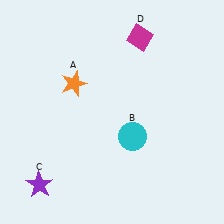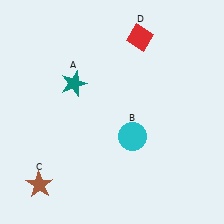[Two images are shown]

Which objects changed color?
A changed from orange to teal. C changed from purple to brown. D changed from magenta to red.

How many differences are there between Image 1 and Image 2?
There are 3 differences between the two images.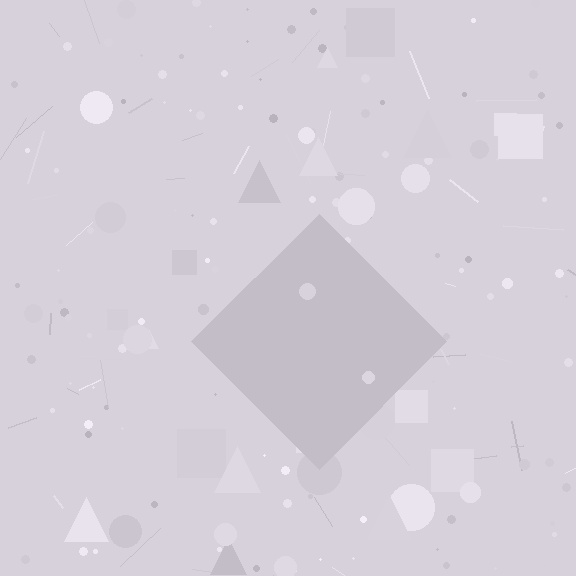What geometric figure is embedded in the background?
A diamond is embedded in the background.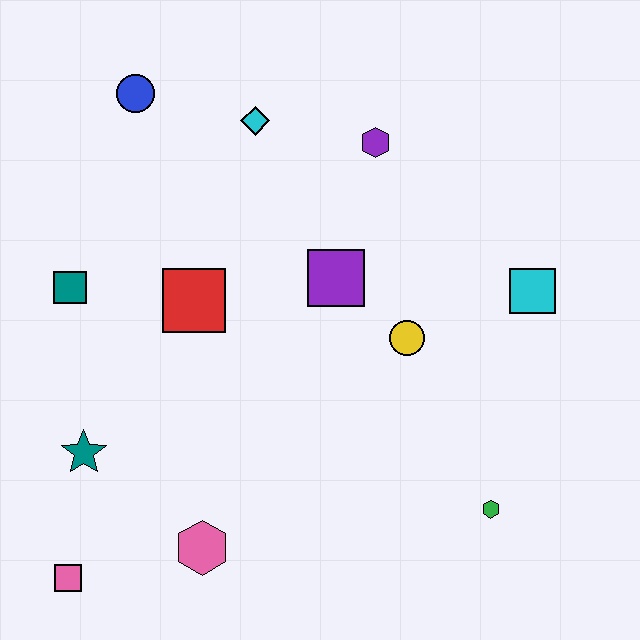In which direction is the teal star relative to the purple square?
The teal star is to the left of the purple square.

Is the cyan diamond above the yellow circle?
Yes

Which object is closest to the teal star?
The pink square is closest to the teal star.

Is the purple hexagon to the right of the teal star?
Yes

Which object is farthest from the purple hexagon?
The pink square is farthest from the purple hexagon.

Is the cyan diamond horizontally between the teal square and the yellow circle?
Yes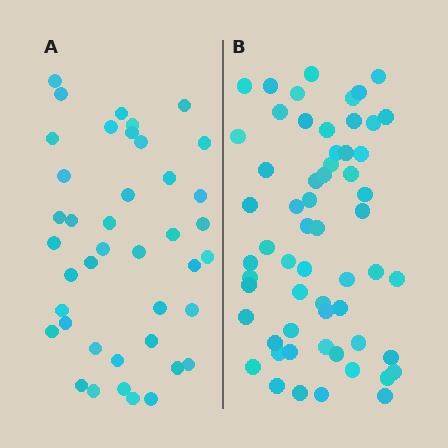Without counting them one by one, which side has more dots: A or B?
Region B (the right region) has more dots.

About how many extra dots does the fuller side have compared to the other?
Region B has approximately 20 more dots than region A.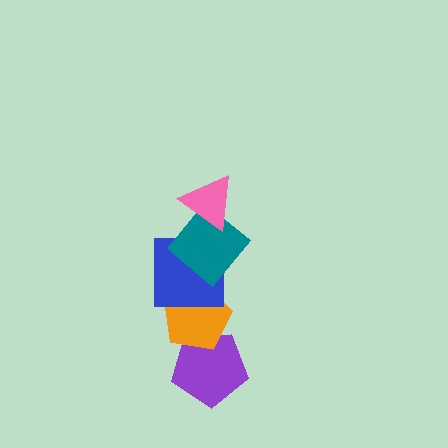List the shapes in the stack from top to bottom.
From top to bottom: the pink triangle, the teal diamond, the blue square, the orange pentagon, the purple pentagon.